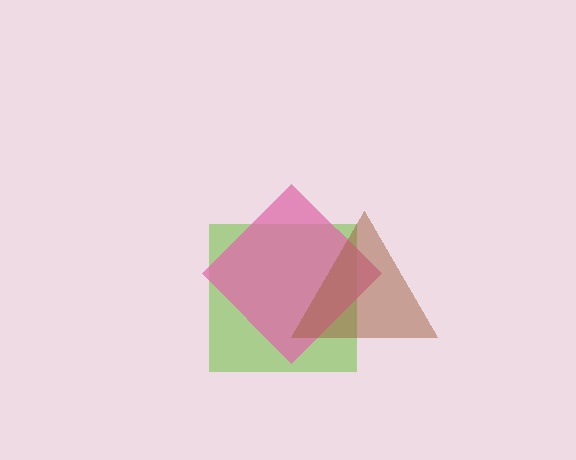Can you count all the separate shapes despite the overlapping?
Yes, there are 3 separate shapes.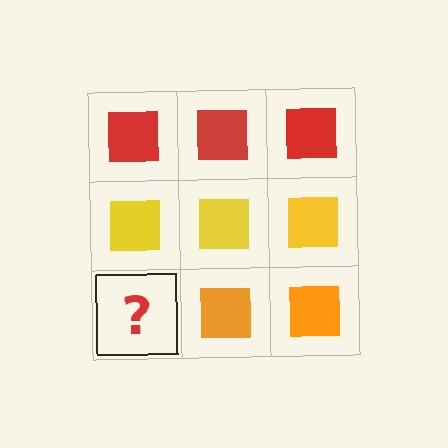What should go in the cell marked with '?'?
The missing cell should contain an orange square.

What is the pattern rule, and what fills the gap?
The rule is that each row has a consistent color. The gap should be filled with an orange square.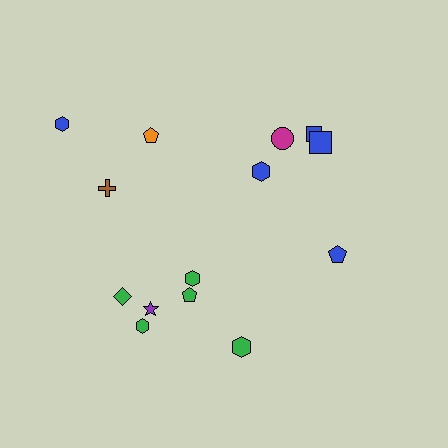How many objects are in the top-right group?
There are 5 objects.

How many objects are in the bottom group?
There are 6 objects.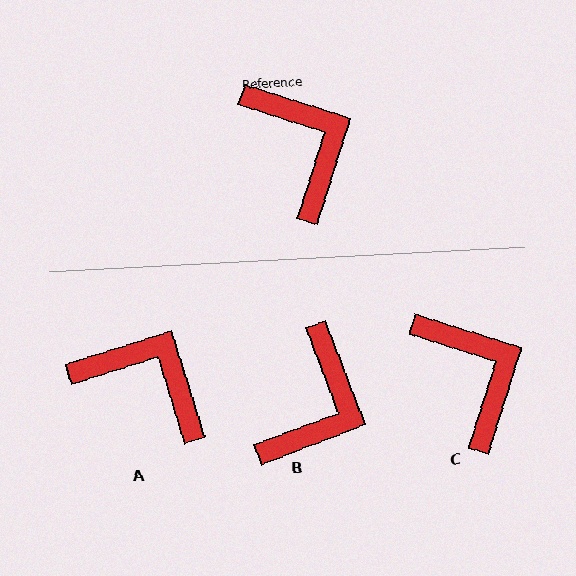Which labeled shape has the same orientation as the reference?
C.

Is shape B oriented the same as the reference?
No, it is off by about 52 degrees.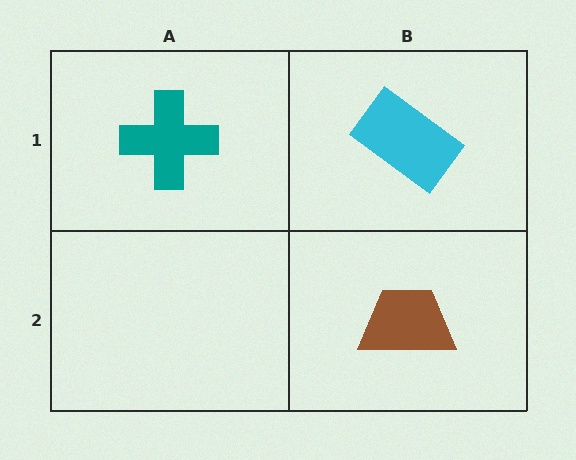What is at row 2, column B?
A brown trapezoid.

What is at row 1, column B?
A cyan rectangle.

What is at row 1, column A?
A teal cross.